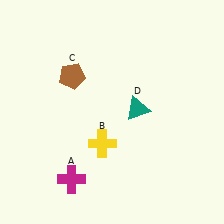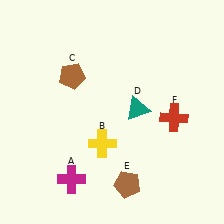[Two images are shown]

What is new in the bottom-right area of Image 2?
A brown pentagon (E) was added in the bottom-right area of Image 2.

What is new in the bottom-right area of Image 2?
A red cross (F) was added in the bottom-right area of Image 2.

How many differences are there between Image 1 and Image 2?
There are 2 differences between the two images.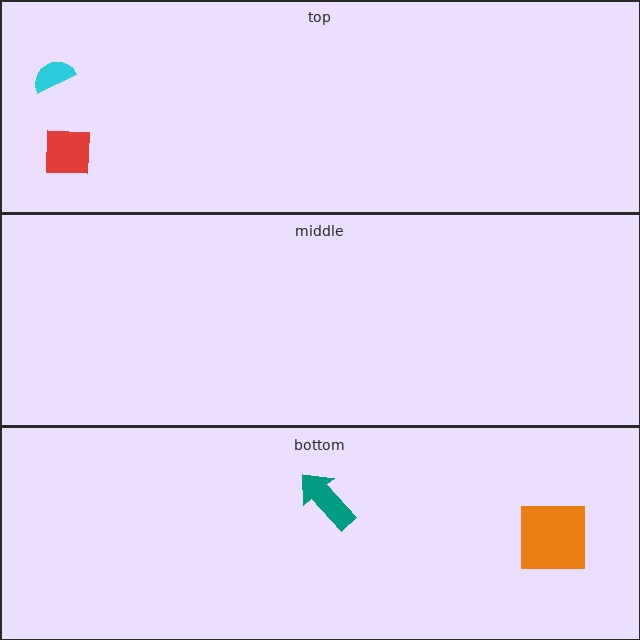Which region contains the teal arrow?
The bottom region.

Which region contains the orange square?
The bottom region.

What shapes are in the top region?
The red square, the cyan semicircle.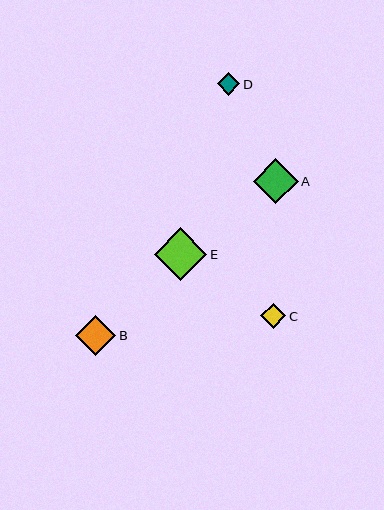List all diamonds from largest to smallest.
From largest to smallest: E, A, B, C, D.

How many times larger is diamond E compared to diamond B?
Diamond E is approximately 1.3 times the size of diamond B.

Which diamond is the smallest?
Diamond D is the smallest with a size of approximately 22 pixels.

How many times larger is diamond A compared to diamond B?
Diamond A is approximately 1.1 times the size of diamond B.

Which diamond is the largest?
Diamond E is the largest with a size of approximately 52 pixels.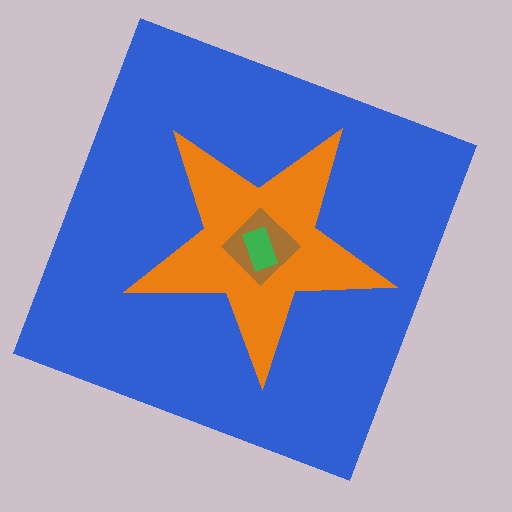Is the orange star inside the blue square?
Yes.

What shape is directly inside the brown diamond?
The green rectangle.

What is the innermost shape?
The green rectangle.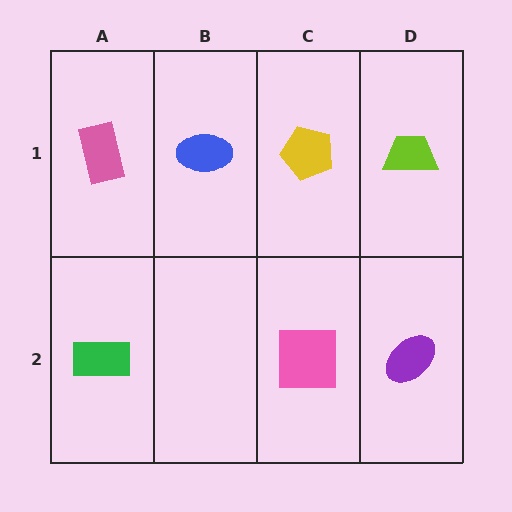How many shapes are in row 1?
4 shapes.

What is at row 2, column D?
A purple ellipse.